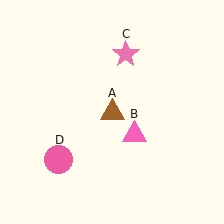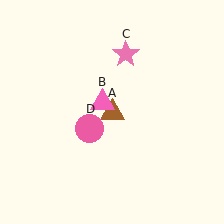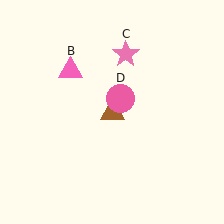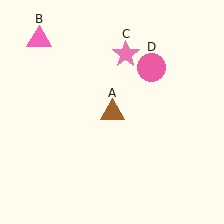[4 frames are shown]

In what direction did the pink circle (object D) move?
The pink circle (object D) moved up and to the right.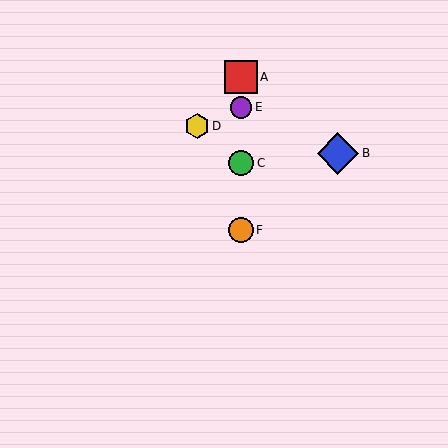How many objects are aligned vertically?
4 objects (A, C, E, F) are aligned vertically.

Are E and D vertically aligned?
No, E is at x≈241 and D is at x≈197.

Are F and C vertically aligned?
Yes, both are at x≈241.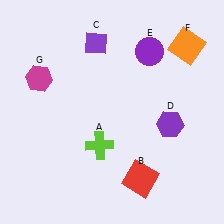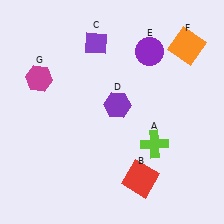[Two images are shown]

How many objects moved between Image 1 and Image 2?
2 objects moved between the two images.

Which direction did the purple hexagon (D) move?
The purple hexagon (D) moved left.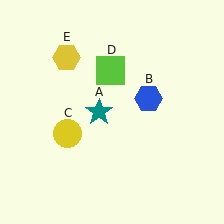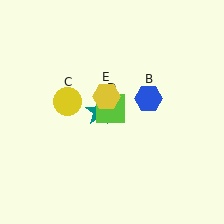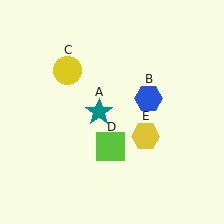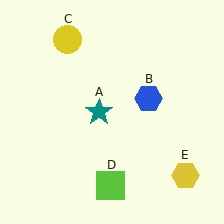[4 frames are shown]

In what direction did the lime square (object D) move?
The lime square (object D) moved down.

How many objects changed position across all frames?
3 objects changed position: yellow circle (object C), lime square (object D), yellow hexagon (object E).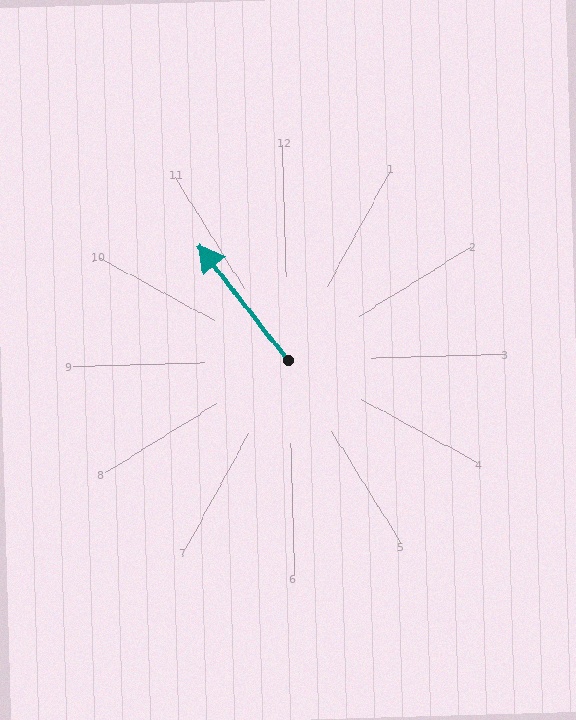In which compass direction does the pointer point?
Northwest.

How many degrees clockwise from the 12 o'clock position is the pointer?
Approximately 324 degrees.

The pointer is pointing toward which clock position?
Roughly 11 o'clock.